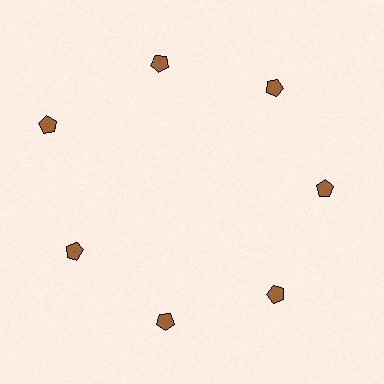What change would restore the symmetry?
The symmetry would be restored by moving it inward, back onto the ring so that all 7 pentagons sit at equal angles and equal distance from the center.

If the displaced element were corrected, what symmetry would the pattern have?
It would have 7-fold rotational symmetry — the pattern would map onto itself every 51 degrees.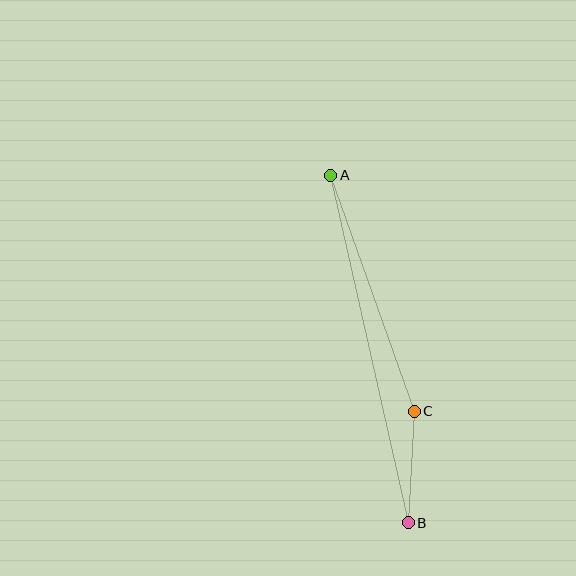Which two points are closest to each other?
Points B and C are closest to each other.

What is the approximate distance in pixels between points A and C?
The distance between A and C is approximately 250 pixels.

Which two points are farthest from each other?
Points A and B are farthest from each other.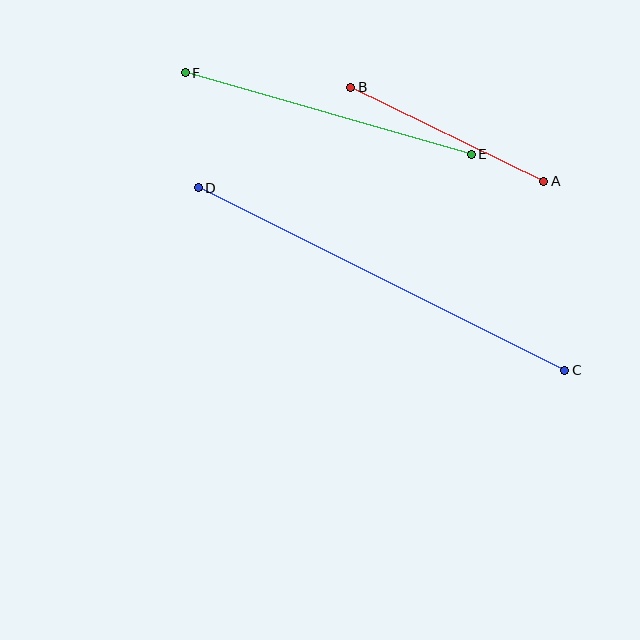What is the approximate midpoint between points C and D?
The midpoint is at approximately (381, 279) pixels.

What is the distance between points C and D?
The distance is approximately 409 pixels.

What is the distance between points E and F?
The distance is approximately 297 pixels.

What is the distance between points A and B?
The distance is approximately 214 pixels.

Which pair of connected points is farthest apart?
Points C and D are farthest apart.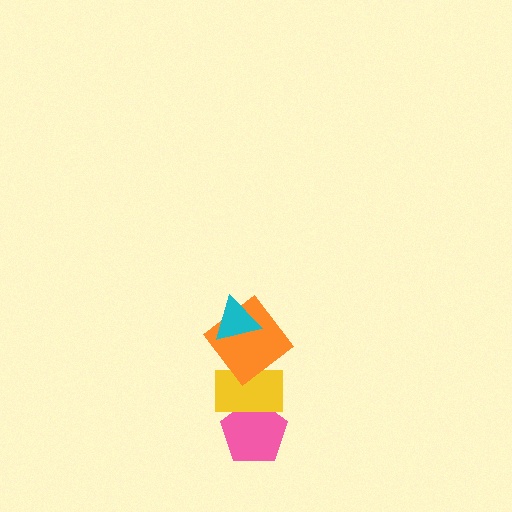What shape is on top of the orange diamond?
The cyan triangle is on top of the orange diamond.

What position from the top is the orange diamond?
The orange diamond is 2nd from the top.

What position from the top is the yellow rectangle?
The yellow rectangle is 3rd from the top.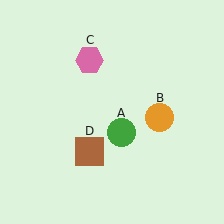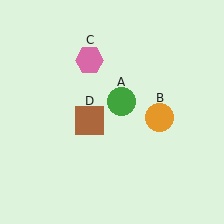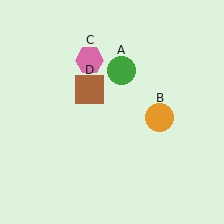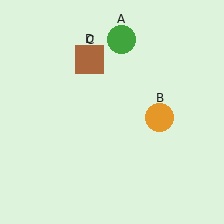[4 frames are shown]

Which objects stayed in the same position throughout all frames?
Orange circle (object B) and pink hexagon (object C) remained stationary.